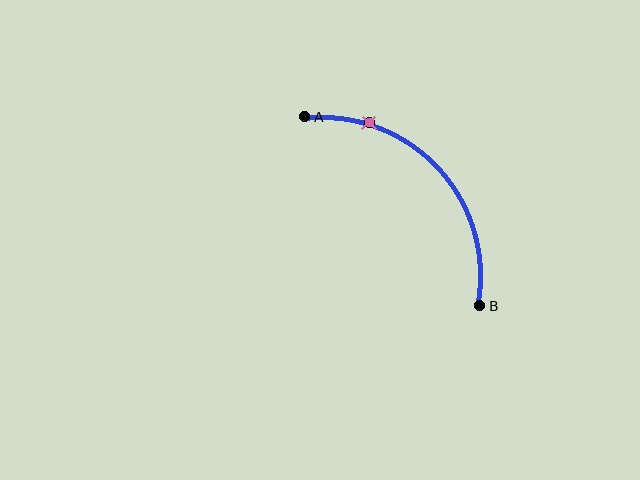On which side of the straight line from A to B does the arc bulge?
The arc bulges above and to the right of the straight line connecting A and B.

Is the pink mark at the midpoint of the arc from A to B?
No. The pink mark lies on the arc but is closer to endpoint A. The arc midpoint would be at the point on the curve equidistant along the arc from both A and B.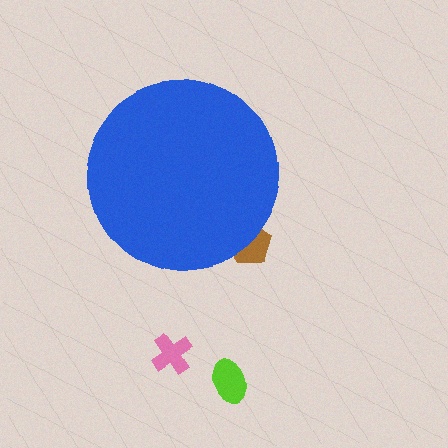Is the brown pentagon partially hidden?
Yes, the brown pentagon is partially hidden behind the blue circle.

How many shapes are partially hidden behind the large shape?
1 shape is partially hidden.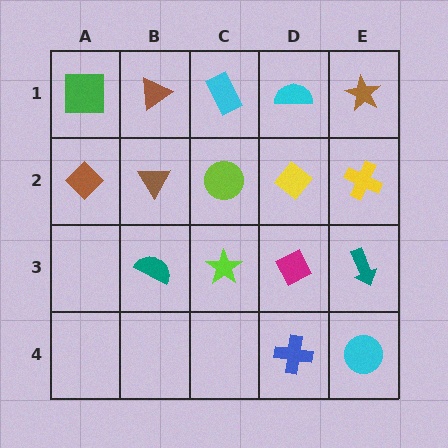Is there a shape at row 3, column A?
No, that cell is empty.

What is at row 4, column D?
A blue cross.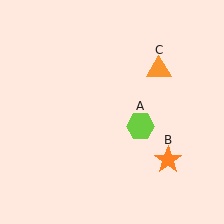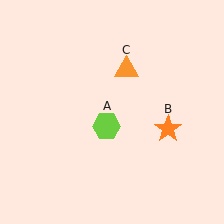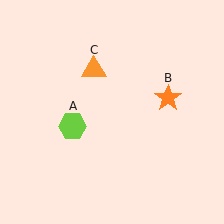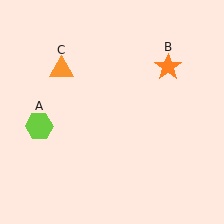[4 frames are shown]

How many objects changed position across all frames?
3 objects changed position: lime hexagon (object A), orange star (object B), orange triangle (object C).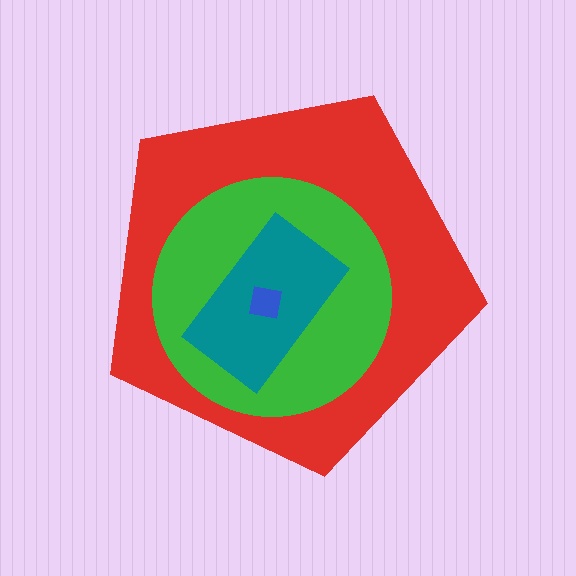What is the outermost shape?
The red pentagon.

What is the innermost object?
The blue square.